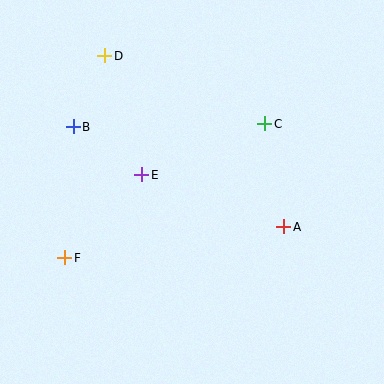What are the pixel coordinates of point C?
Point C is at (265, 124).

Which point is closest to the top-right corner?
Point C is closest to the top-right corner.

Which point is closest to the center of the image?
Point E at (142, 175) is closest to the center.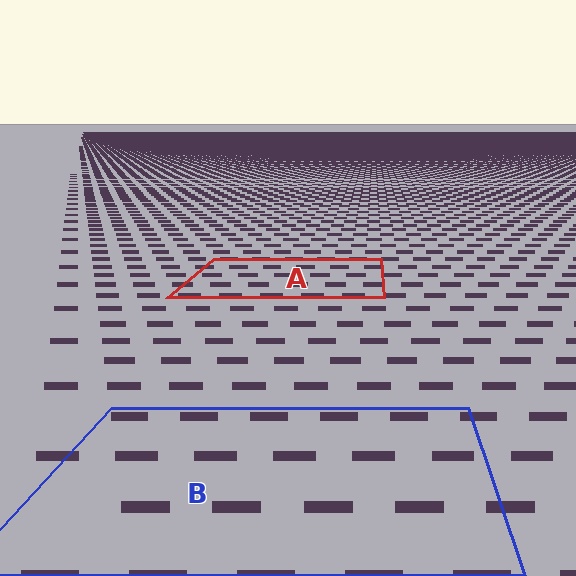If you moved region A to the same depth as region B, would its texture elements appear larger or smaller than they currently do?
They would appear larger. At a closer depth, the same texture elements are projected at a bigger on-screen size.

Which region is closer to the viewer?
Region B is closer. The texture elements there are larger and more spread out.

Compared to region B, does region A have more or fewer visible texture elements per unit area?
Region A has more texture elements per unit area — they are packed more densely because it is farther away.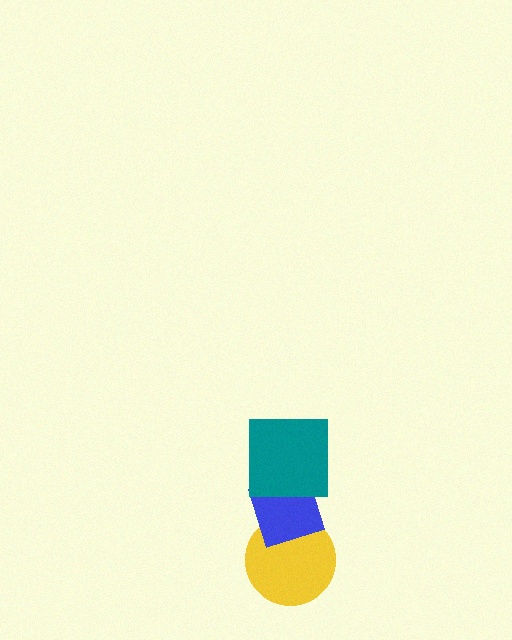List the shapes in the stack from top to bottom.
From top to bottom: the teal square, the blue diamond, the yellow circle.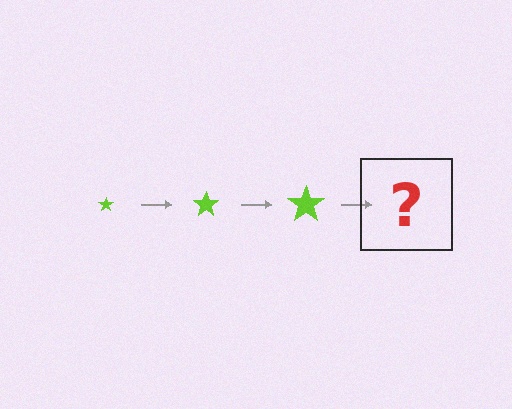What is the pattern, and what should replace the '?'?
The pattern is that the star gets progressively larger each step. The '?' should be a lime star, larger than the previous one.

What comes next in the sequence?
The next element should be a lime star, larger than the previous one.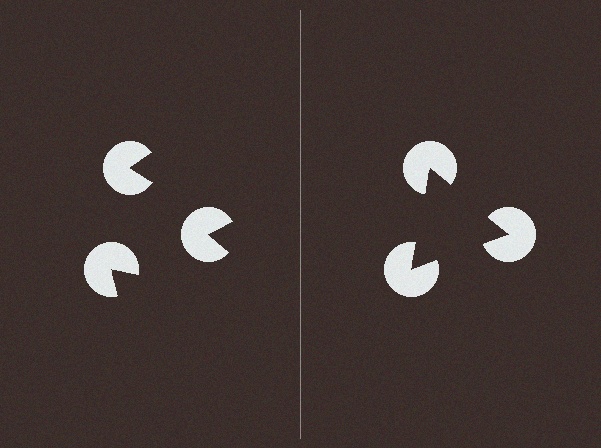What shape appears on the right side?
An illusory triangle.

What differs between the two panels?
The pac-man discs are positioned identically on both sides; only the wedge orientations differ. On the right they align to a triangle; on the left they are misaligned.